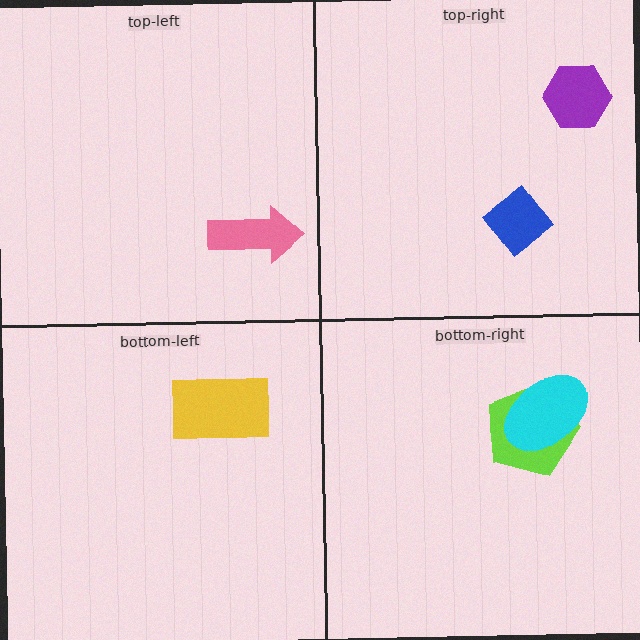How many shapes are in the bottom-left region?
1.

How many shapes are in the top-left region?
1.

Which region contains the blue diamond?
The top-right region.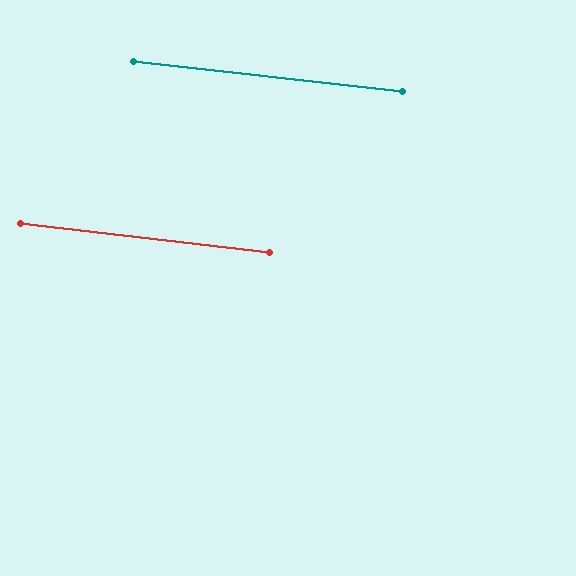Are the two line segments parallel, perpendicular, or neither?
Parallel — their directions differ by only 0.3°.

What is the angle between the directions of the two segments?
Approximately 0 degrees.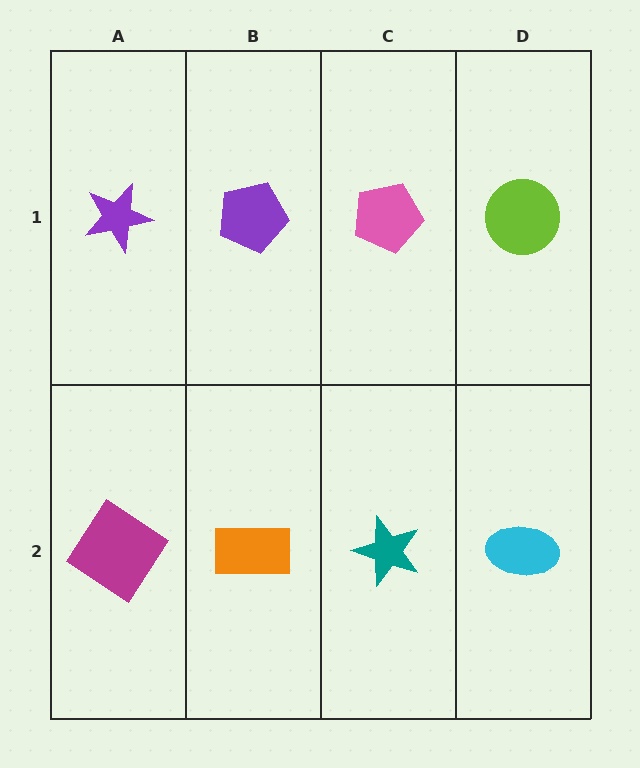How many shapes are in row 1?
4 shapes.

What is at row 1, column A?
A purple star.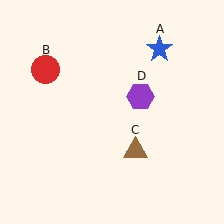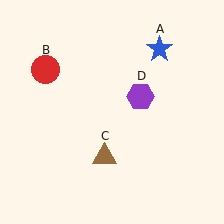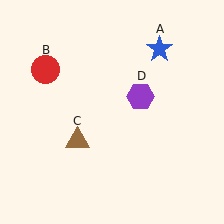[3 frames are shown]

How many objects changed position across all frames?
1 object changed position: brown triangle (object C).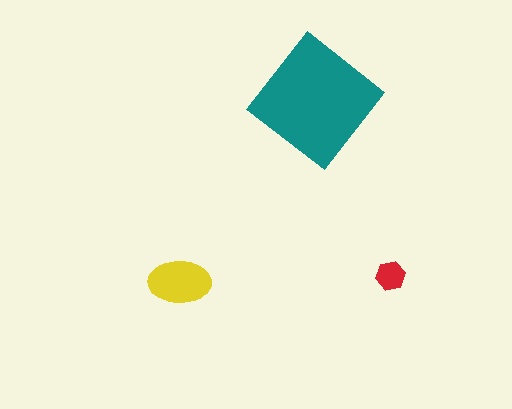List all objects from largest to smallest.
The teal diamond, the yellow ellipse, the red hexagon.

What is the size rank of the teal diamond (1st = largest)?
1st.